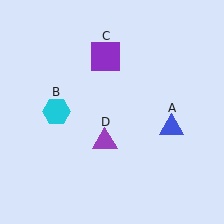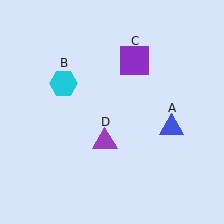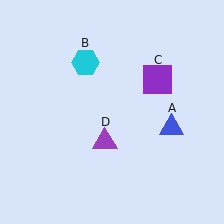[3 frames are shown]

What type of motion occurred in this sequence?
The cyan hexagon (object B), purple square (object C) rotated clockwise around the center of the scene.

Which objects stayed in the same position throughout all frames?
Blue triangle (object A) and purple triangle (object D) remained stationary.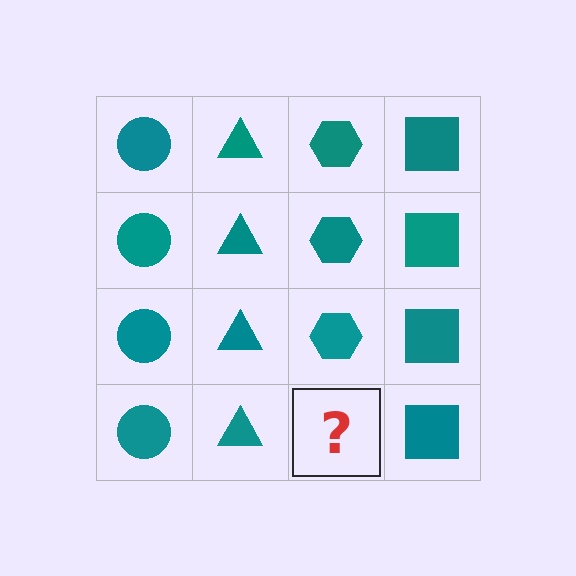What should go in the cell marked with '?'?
The missing cell should contain a teal hexagon.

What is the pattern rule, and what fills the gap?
The rule is that each column has a consistent shape. The gap should be filled with a teal hexagon.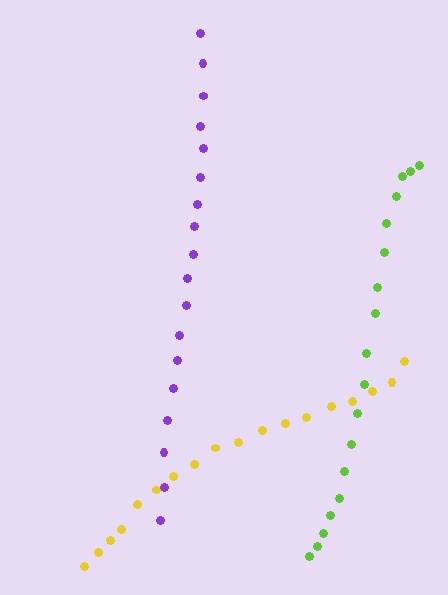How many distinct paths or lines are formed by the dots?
There are 3 distinct paths.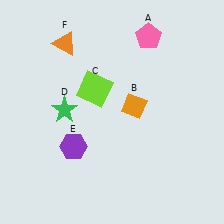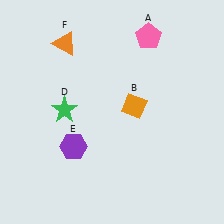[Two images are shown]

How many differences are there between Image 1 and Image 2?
There is 1 difference between the two images.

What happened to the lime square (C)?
The lime square (C) was removed in Image 2. It was in the top-left area of Image 1.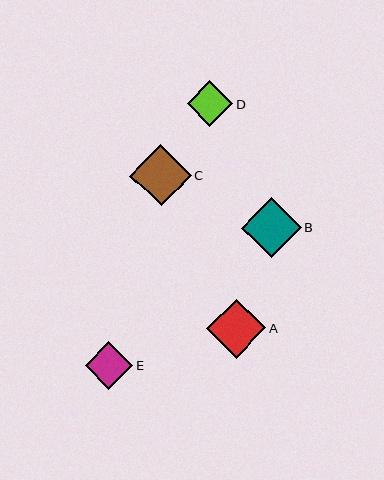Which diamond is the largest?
Diamond C is the largest with a size of approximately 62 pixels.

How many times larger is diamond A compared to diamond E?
Diamond A is approximately 1.2 times the size of diamond E.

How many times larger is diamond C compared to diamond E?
Diamond C is approximately 1.3 times the size of diamond E.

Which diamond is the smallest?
Diamond D is the smallest with a size of approximately 46 pixels.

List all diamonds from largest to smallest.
From largest to smallest: C, B, A, E, D.